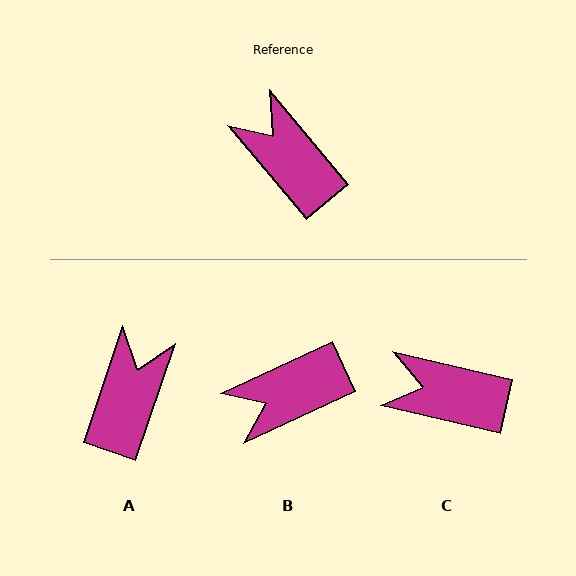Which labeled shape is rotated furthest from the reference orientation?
B, about 75 degrees away.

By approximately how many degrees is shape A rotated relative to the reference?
Approximately 59 degrees clockwise.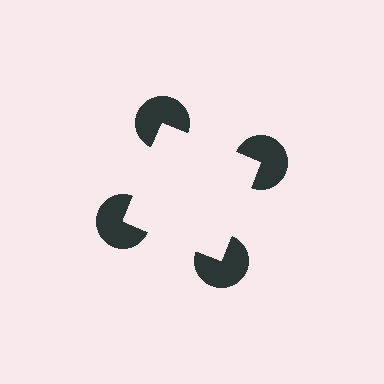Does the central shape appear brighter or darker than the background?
It typically appears slightly brighter than the background, even though no actual brightness change is drawn.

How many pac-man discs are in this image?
There are 4 — one at each vertex of the illusory square.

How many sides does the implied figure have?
4 sides.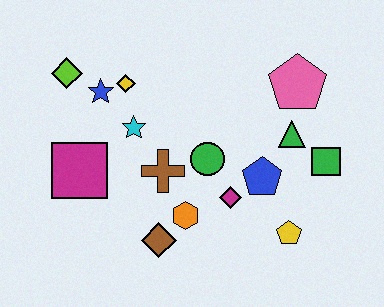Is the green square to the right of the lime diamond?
Yes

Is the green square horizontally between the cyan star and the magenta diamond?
No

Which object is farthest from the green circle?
The lime diamond is farthest from the green circle.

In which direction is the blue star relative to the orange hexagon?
The blue star is above the orange hexagon.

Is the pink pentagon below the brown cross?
No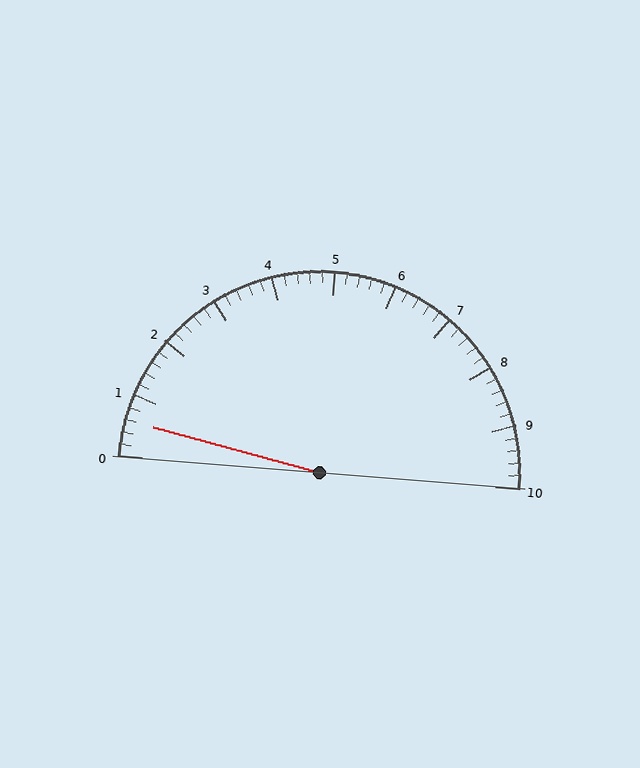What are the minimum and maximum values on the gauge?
The gauge ranges from 0 to 10.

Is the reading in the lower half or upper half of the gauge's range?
The reading is in the lower half of the range (0 to 10).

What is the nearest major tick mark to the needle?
The nearest major tick mark is 1.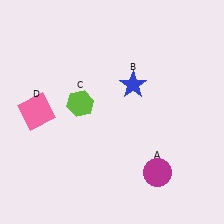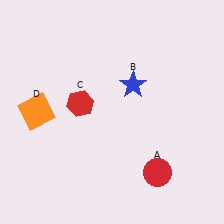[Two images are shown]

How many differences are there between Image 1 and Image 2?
There are 3 differences between the two images.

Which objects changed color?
A changed from magenta to red. C changed from lime to red. D changed from pink to orange.